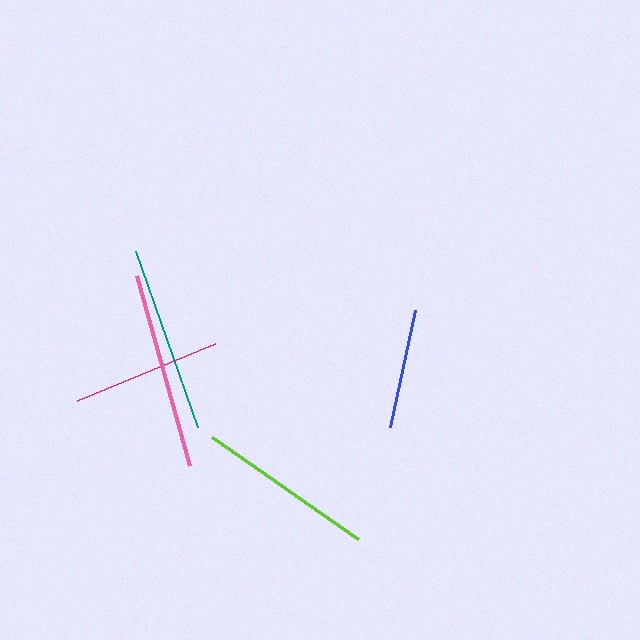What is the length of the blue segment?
The blue segment is approximately 120 pixels long.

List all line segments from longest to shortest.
From longest to shortest: pink, teal, lime, magenta, blue.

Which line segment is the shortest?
The blue line is the shortest at approximately 120 pixels.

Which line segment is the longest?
The pink line is the longest at approximately 198 pixels.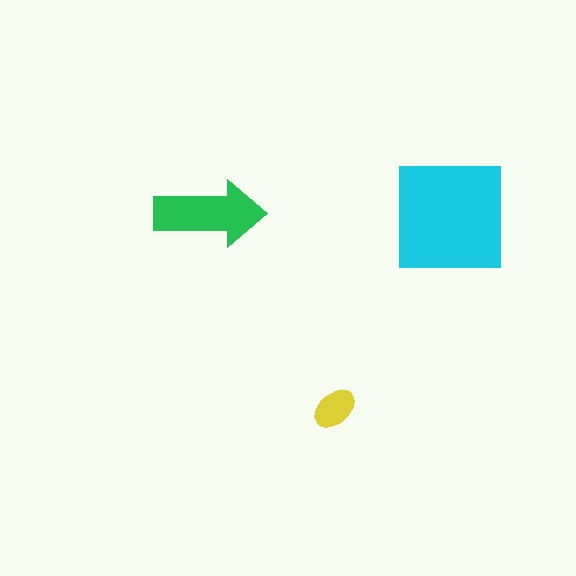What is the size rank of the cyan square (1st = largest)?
1st.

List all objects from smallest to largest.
The yellow ellipse, the green arrow, the cyan square.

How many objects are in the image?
There are 3 objects in the image.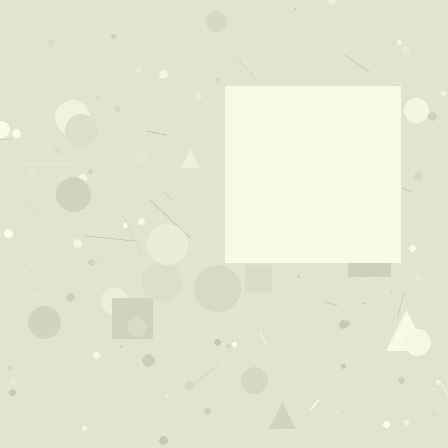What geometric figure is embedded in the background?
A square is embedded in the background.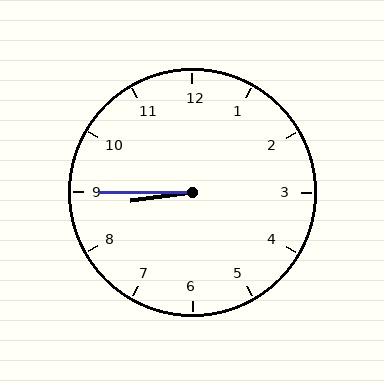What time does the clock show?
8:45.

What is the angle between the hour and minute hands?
Approximately 8 degrees.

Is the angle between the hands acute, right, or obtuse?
It is acute.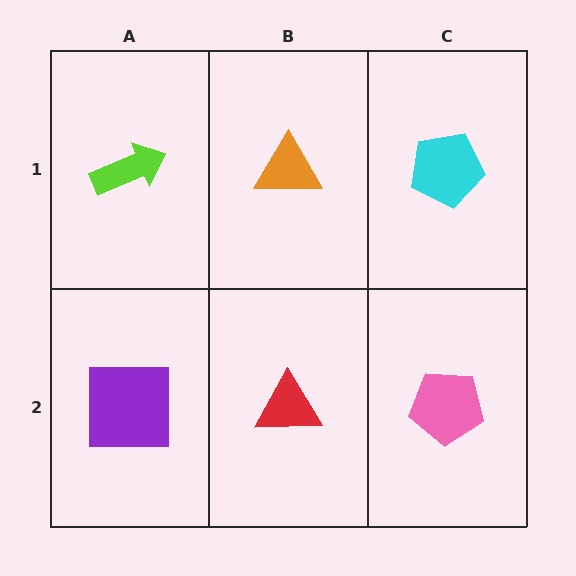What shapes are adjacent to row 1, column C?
A pink pentagon (row 2, column C), an orange triangle (row 1, column B).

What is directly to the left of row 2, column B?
A purple square.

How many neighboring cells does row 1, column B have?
3.